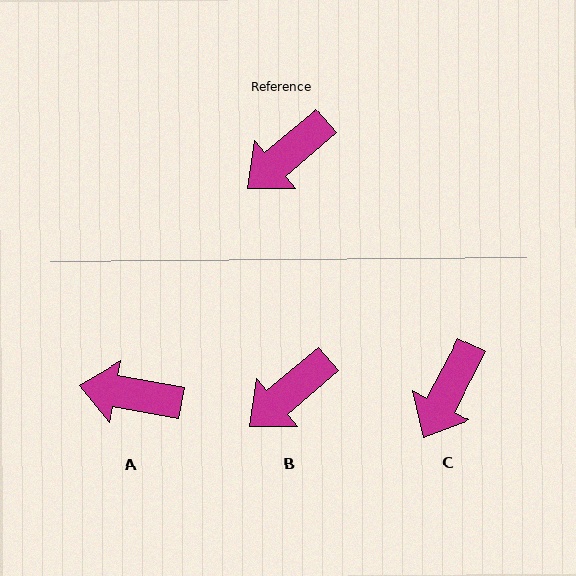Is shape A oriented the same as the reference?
No, it is off by about 51 degrees.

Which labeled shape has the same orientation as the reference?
B.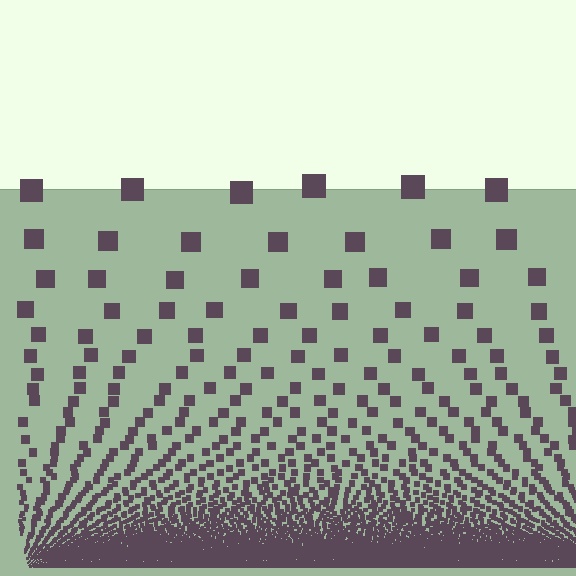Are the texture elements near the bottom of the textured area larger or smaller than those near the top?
Smaller. The gradient is inverted — elements near the bottom are smaller and denser.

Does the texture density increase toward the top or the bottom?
Density increases toward the bottom.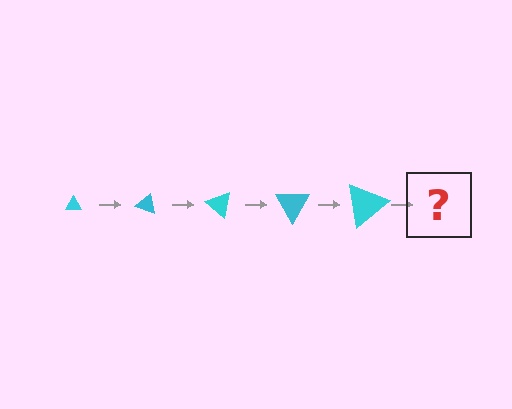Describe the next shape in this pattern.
It should be a triangle, larger than the previous one and rotated 100 degrees from the start.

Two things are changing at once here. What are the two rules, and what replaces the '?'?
The two rules are that the triangle grows larger each step and it rotates 20 degrees each step. The '?' should be a triangle, larger than the previous one and rotated 100 degrees from the start.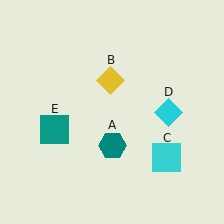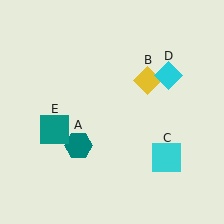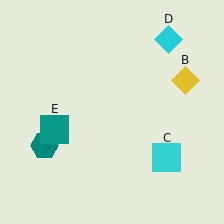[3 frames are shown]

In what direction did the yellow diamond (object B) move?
The yellow diamond (object B) moved right.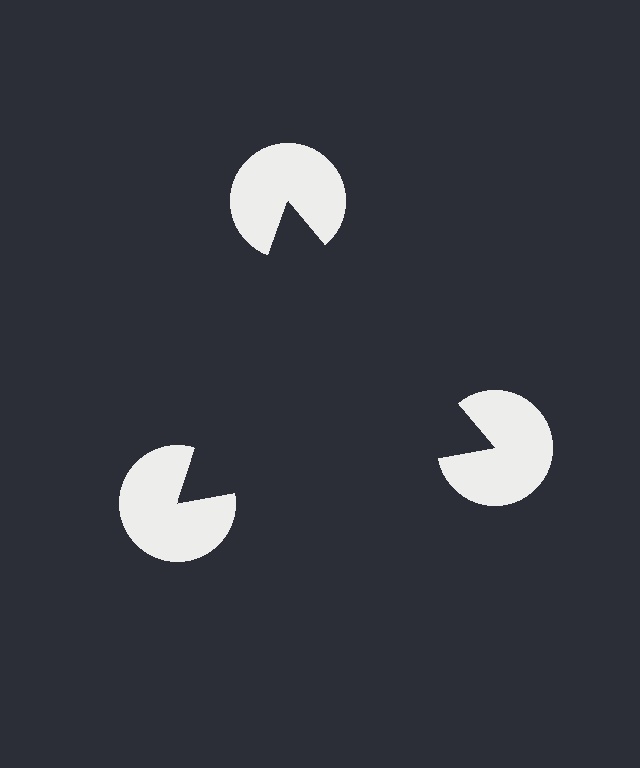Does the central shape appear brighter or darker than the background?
It typically appears slightly darker than the background, even though no actual brightness change is drawn.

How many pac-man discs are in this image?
There are 3 — one at each vertex of the illusory triangle.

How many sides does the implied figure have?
3 sides.